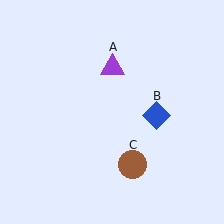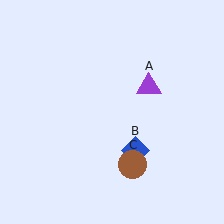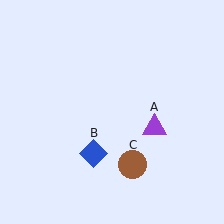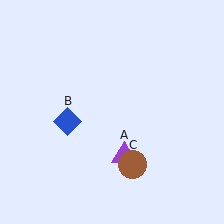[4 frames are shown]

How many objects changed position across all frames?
2 objects changed position: purple triangle (object A), blue diamond (object B).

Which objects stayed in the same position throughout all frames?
Brown circle (object C) remained stationary.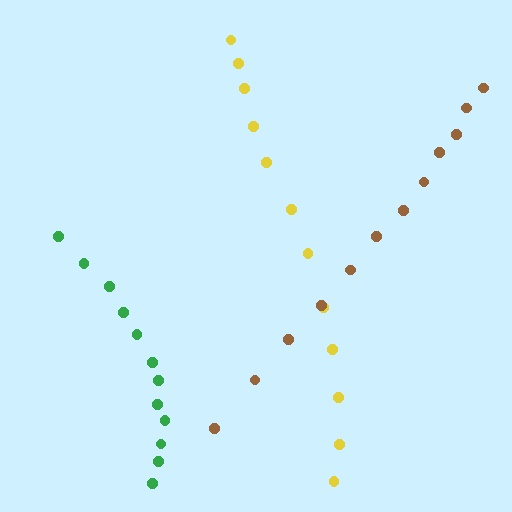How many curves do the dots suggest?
There are 3 distinct paths.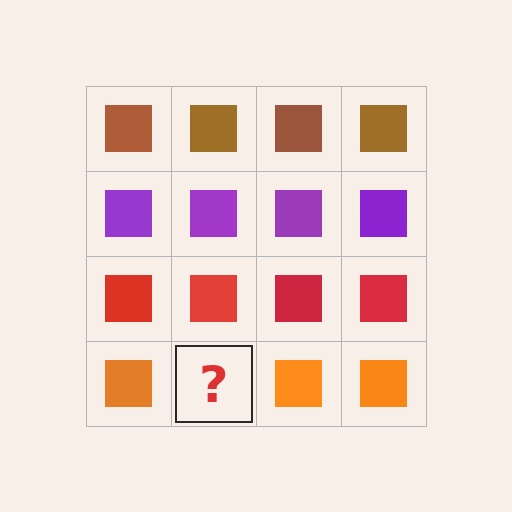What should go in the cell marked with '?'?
The missing cell should contain an orange square.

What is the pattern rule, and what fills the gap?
The rule is that each row has a consistent color. The gap should be filled with an orange square.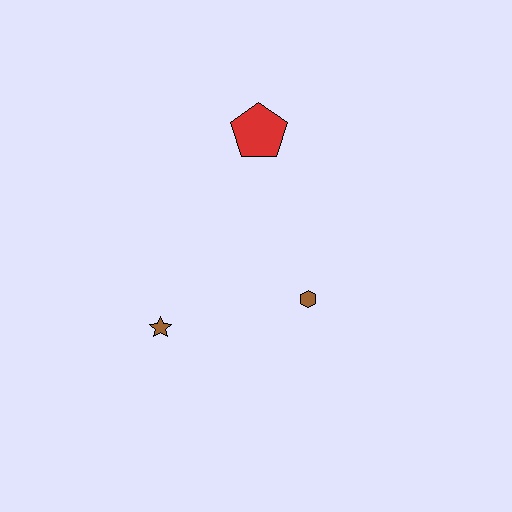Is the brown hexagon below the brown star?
No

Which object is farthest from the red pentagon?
The brown star is farthest from the red pentagon.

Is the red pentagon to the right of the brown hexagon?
No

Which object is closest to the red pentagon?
The brown hexagon is closest to the red pentagon.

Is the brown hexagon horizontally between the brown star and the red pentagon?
No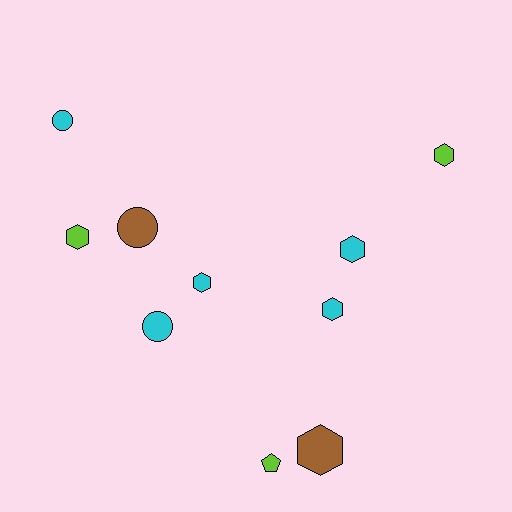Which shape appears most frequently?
Hexagon, with 6 objects.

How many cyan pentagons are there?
There are no cyan pentagons.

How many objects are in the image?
There are 10 objects.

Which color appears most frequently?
Cyan, with 5 objects.